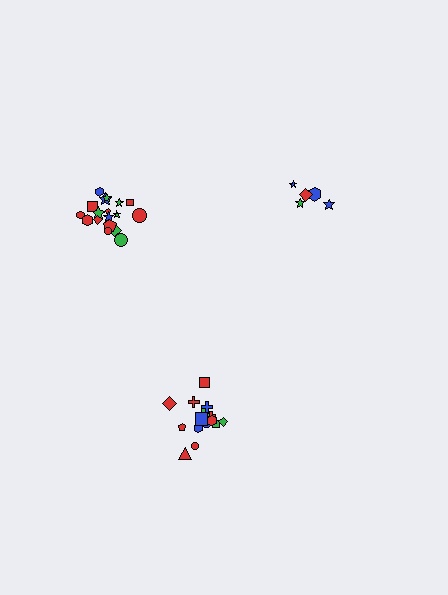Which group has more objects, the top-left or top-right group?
The top-left group.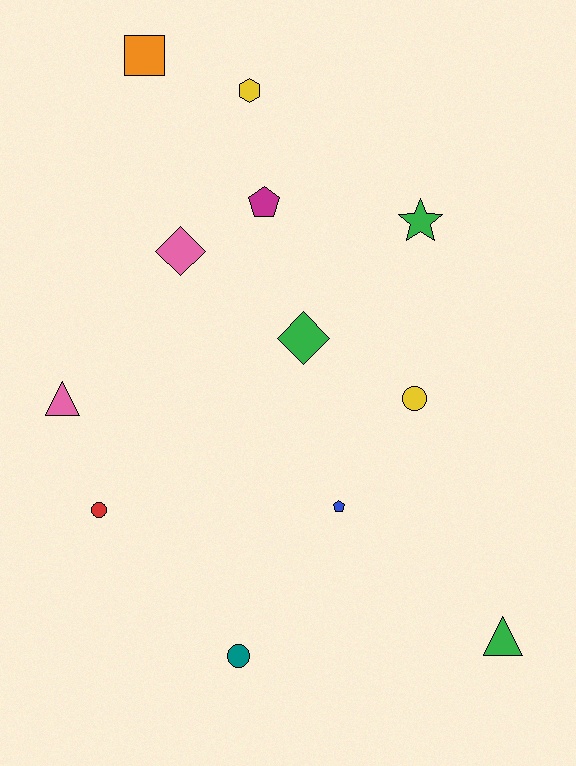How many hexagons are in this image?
There is 1 hexagon.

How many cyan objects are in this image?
There are no cyan objects.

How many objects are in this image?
There are 12 objects.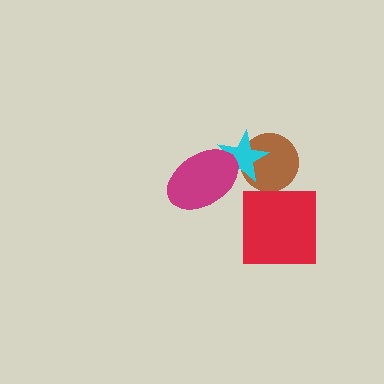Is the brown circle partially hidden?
Yes, it is partially covered by another shape.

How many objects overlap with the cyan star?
2 objects overlap with the cyan star.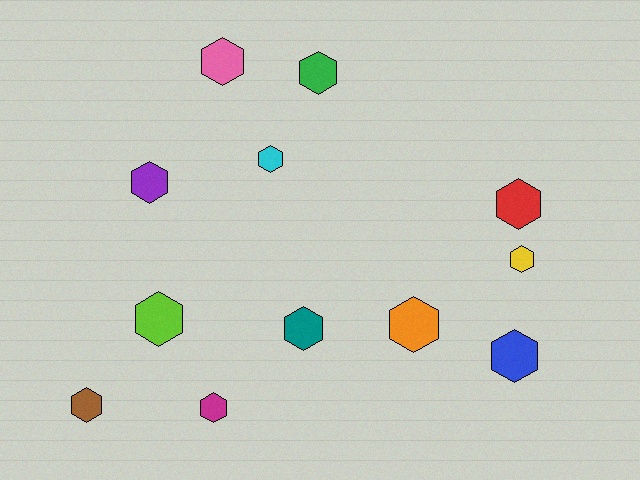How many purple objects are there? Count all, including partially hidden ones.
There is 1 purple object.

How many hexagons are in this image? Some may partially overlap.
There are 12 hexagons.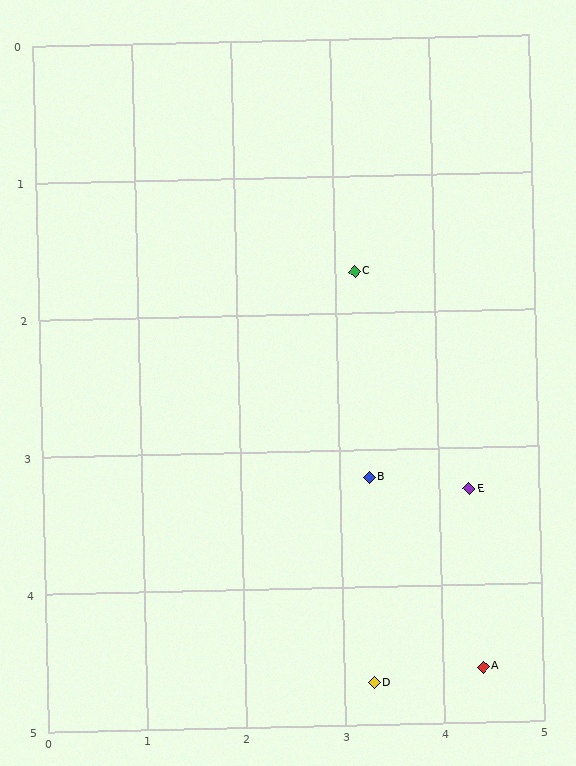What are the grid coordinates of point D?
Point D is at approximately (3.3, 4.7).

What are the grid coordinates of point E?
Point E is at approximately (4.3, 3.3).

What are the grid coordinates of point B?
Point B is at approximately (3.3, 3.2).